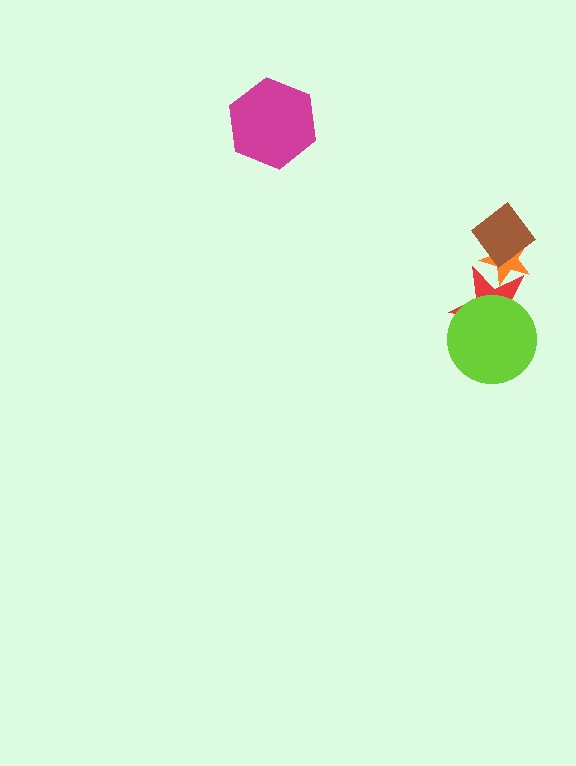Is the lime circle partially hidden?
No, no other shape covers it.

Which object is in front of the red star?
The lime circle is in front of the red star.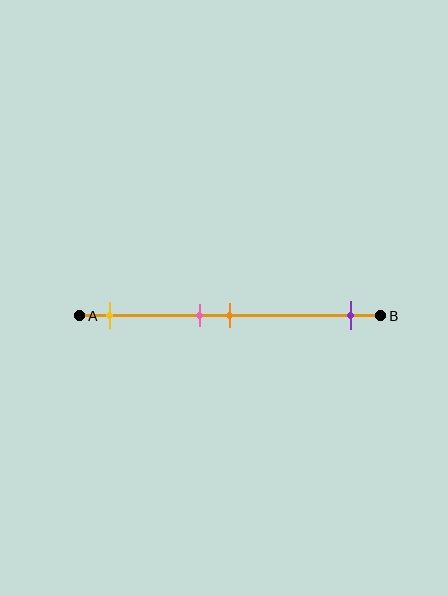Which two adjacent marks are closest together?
The pink and orange marks are the closest adjacent pair.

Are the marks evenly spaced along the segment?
No, the marks are not evenly spaced.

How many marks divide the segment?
There are 4 marks dividing the segment.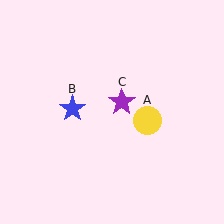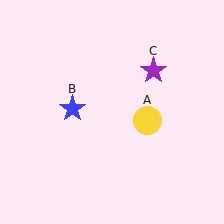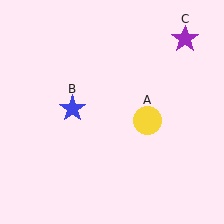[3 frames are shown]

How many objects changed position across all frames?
1 object changed position: purple star (object C).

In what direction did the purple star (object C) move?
The purple star (object C) moved up and to the right.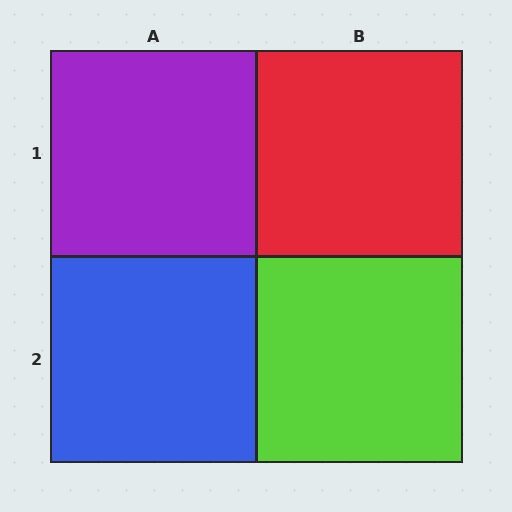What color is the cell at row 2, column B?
Lime.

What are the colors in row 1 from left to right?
Purple, red.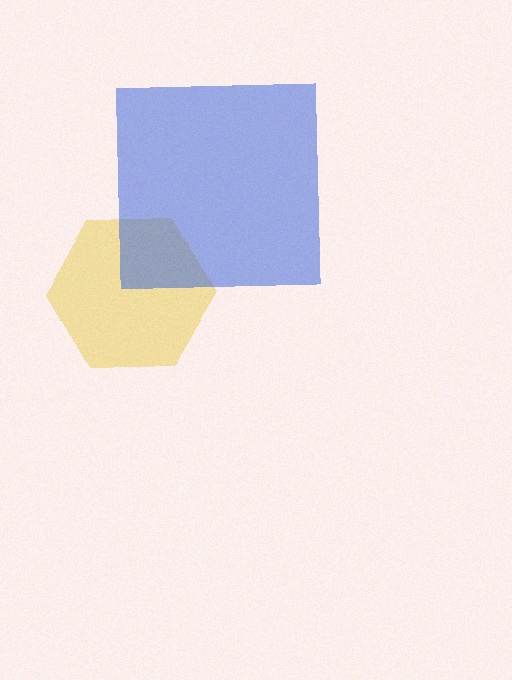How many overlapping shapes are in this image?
There are 2 overlapping shapes in the image.